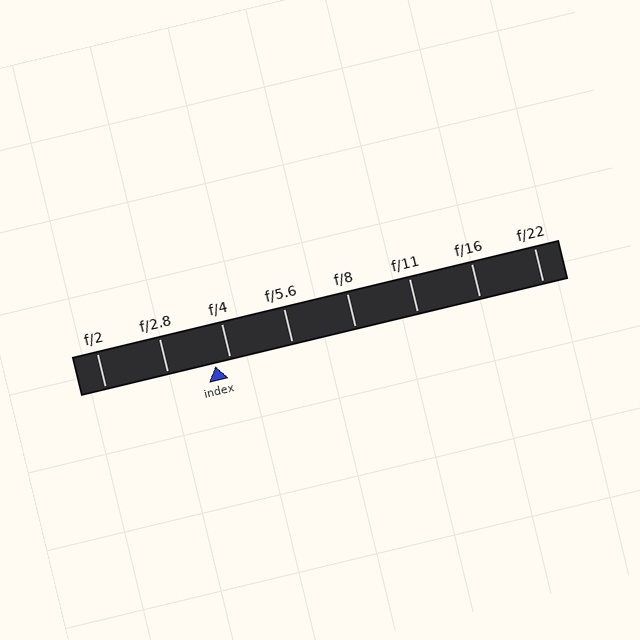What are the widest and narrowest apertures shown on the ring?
The widest aperture shown is f/2 and the narrowest is f/22.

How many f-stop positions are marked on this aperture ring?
There are 8 f-stop positions marked.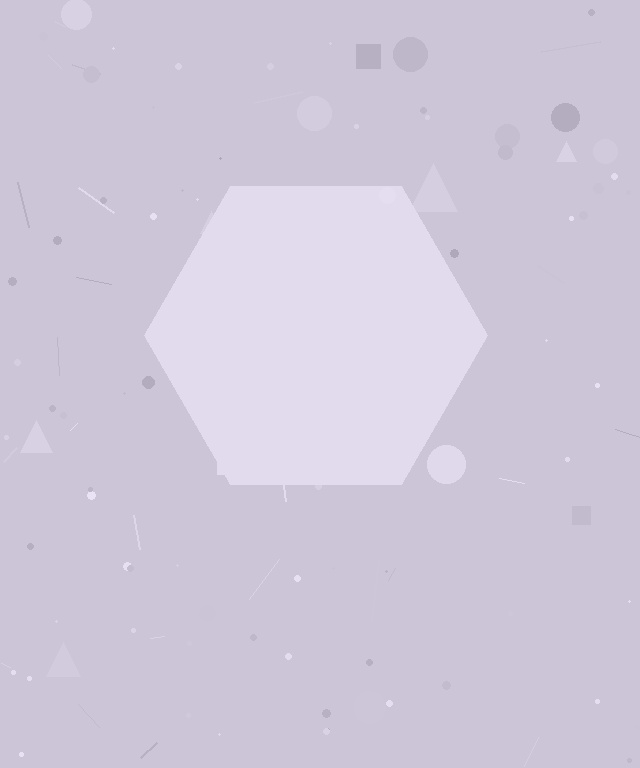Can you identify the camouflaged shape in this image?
The camouflaged shape is a hexagon.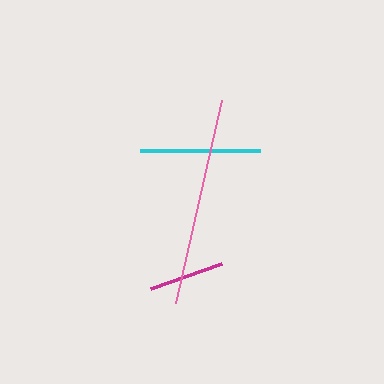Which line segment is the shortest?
The magenta line is the shortest at approximately 75 pixels.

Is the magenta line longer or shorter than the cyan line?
The cyan line is longer than the magenta line.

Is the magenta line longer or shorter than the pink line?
The pink line is longer than the magenta line.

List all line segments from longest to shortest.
From longest to shortest: pink, cyan, magenta.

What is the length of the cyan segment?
The cyan segment is approximately 121 pixels long.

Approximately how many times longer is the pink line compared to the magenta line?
The pink line is approximately 2.8 times the length of the magenta line.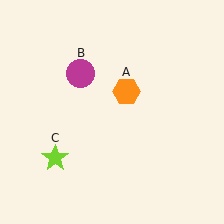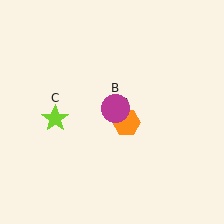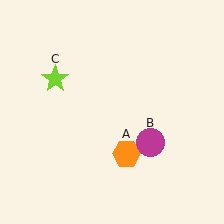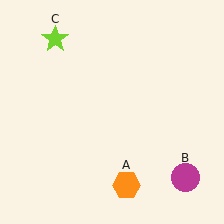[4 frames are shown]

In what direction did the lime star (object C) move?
The lime star (object C) moved up.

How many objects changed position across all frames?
3 objects changed position: orange hexagon (object A), magenta circle (object B), lime star (object C).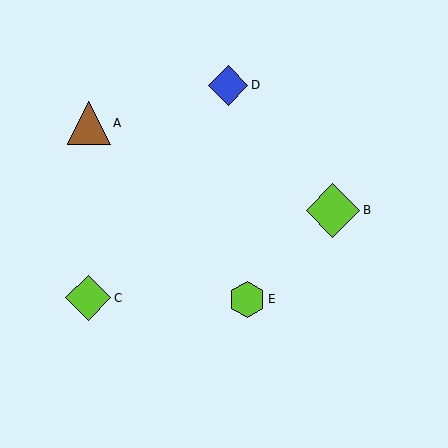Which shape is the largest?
The lime diamond (labeled B) is the largest.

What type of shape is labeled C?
Shape C is a lime diamond.